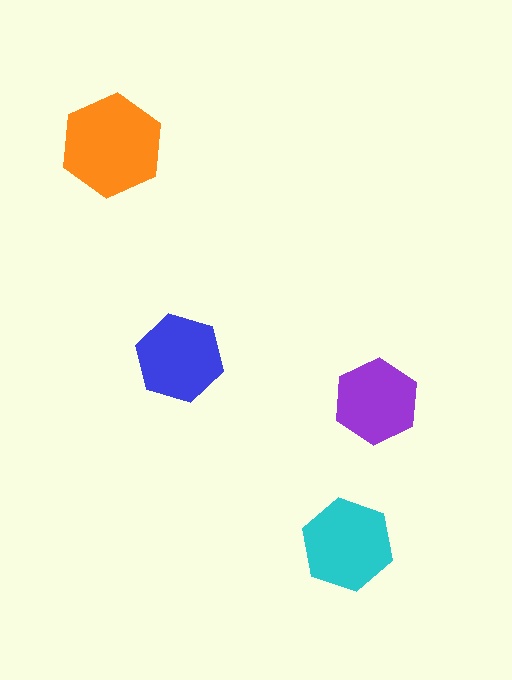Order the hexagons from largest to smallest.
the orange one, the cyan one, the blue one, the purple one.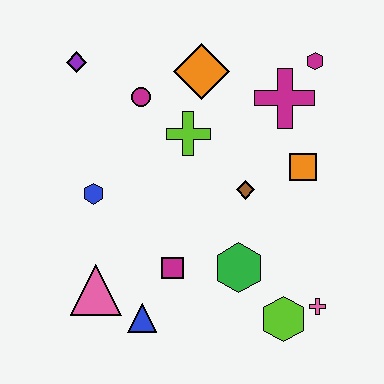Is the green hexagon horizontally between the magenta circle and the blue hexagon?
No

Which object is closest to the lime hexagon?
The pink cross is closest to the lime hexagon.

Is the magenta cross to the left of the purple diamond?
No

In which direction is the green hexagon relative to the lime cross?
The green hexagon is below the lime cross.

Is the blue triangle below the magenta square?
Yes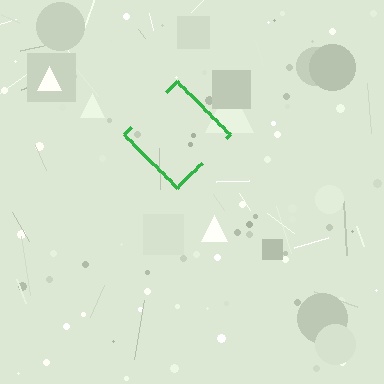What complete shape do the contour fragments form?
The contour fragments form a diamond.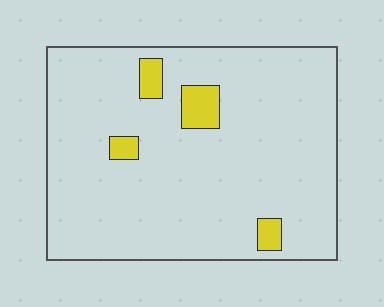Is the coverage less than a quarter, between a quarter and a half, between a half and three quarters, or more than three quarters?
Less than a quarter.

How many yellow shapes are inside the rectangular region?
4.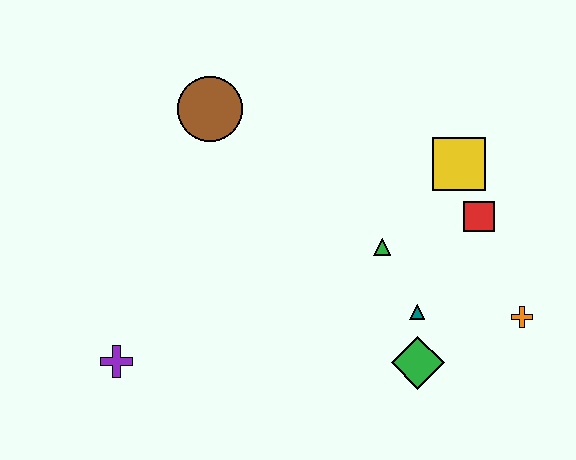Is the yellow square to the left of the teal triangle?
No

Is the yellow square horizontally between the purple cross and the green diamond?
No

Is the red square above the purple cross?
Yes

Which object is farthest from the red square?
The purple cross is farthest from the red square.